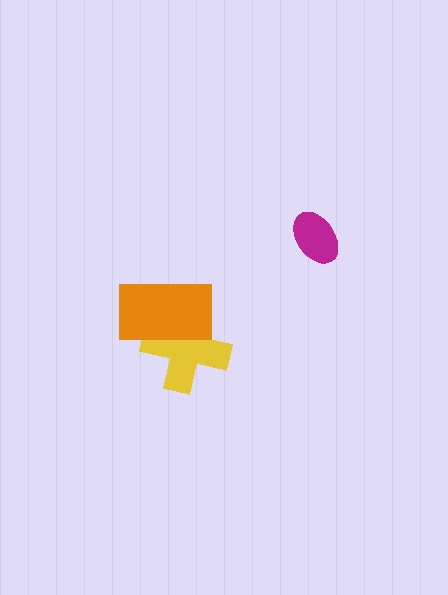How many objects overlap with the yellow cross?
1 object overlaps with the yellow cross.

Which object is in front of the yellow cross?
The orange rectangle is in front of the yellow cross.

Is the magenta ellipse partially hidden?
No, no other shape covers it.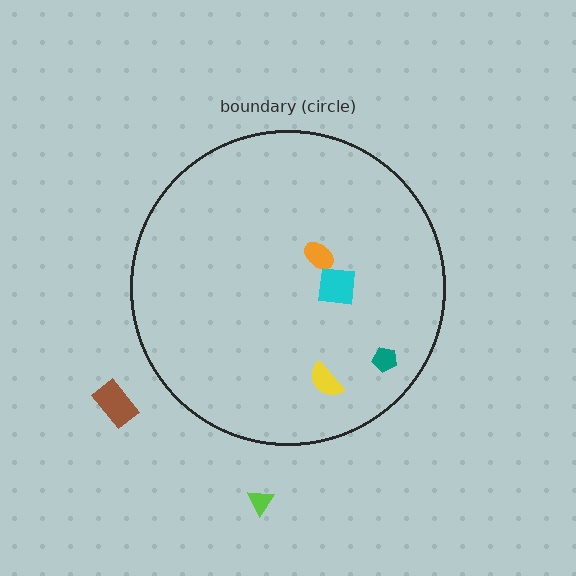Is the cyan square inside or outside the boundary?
Inside.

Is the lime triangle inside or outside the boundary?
Outside.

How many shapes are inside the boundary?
4 inside, 2 outside.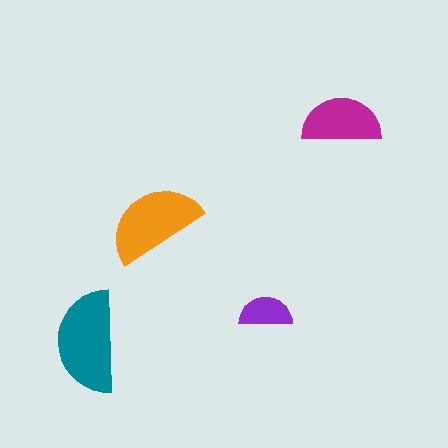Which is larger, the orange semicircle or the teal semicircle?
The teal one.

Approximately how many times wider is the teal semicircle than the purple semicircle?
About 2 times wider.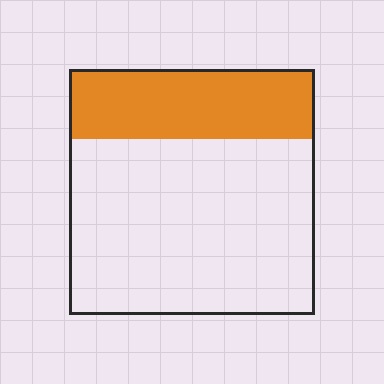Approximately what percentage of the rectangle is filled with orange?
Approximately 30%.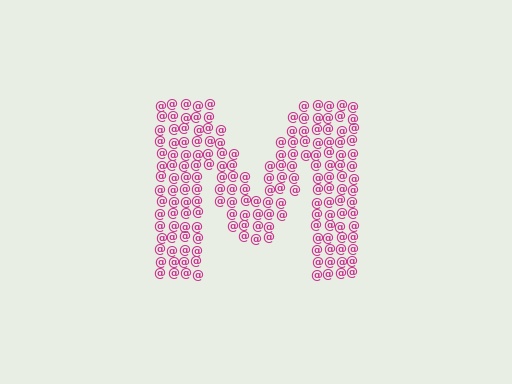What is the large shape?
The large shape is the letter M.